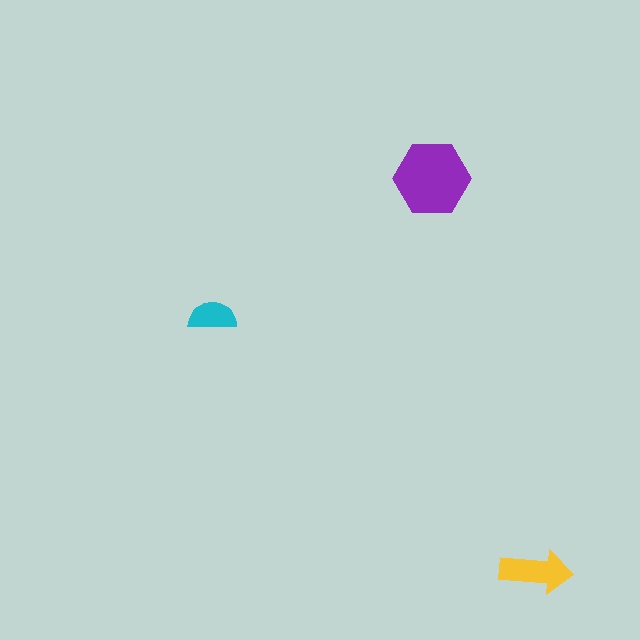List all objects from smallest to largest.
The cyan semicircle, the yellow arrow, the purple hexagon.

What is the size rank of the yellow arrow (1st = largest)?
2nd.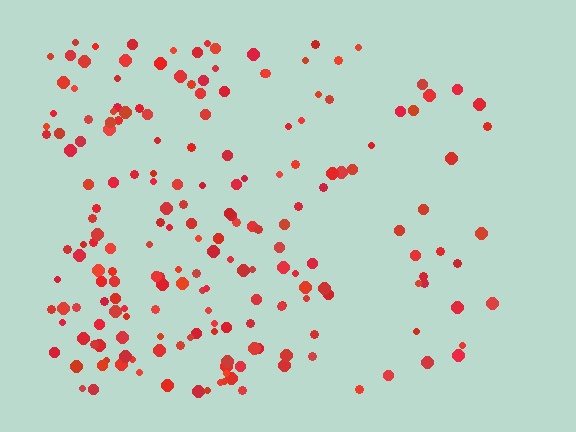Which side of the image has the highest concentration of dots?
The left.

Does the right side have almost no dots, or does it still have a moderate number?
Still a moderate number, just noticeably fewer than the left.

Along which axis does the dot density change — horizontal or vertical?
Horizontal.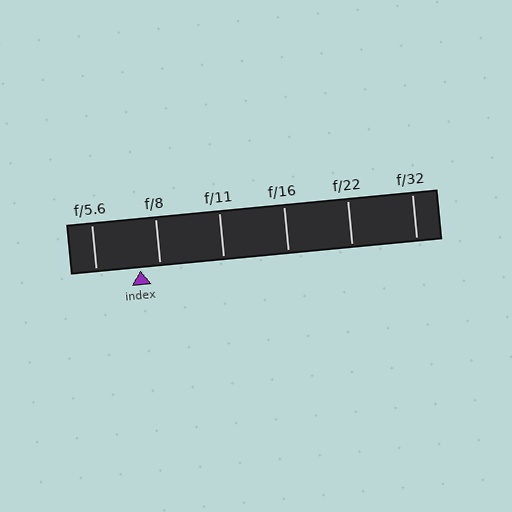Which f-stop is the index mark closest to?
The index mark is closest to f/8.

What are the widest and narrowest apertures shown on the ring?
The widest aperture shown is f/5.6 and the narrowest is f/32.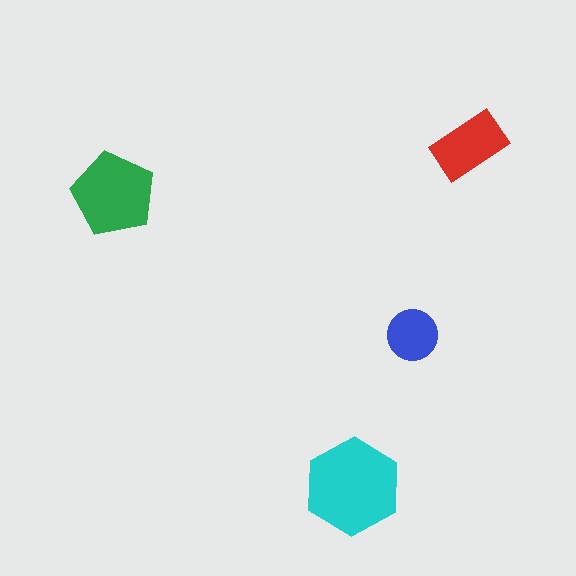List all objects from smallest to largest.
The blue circle, the red rectangle, the green pentagon, the cyan hexagon.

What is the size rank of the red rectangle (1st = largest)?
3rd.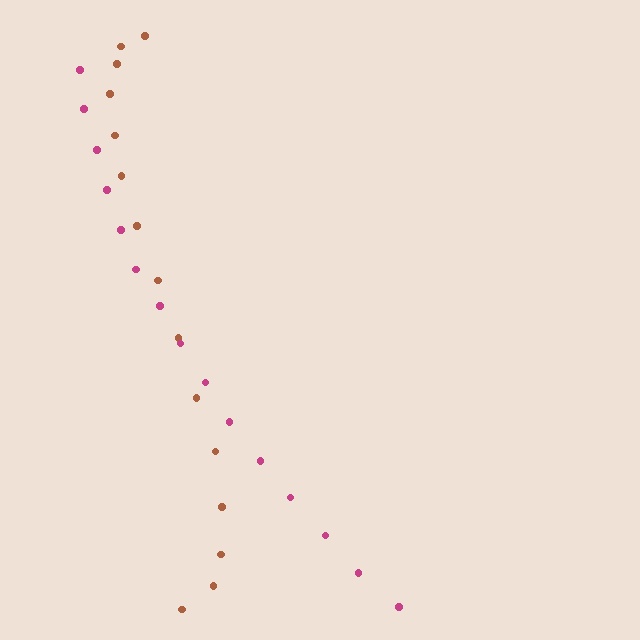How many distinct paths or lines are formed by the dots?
There are 2 distinct paths.